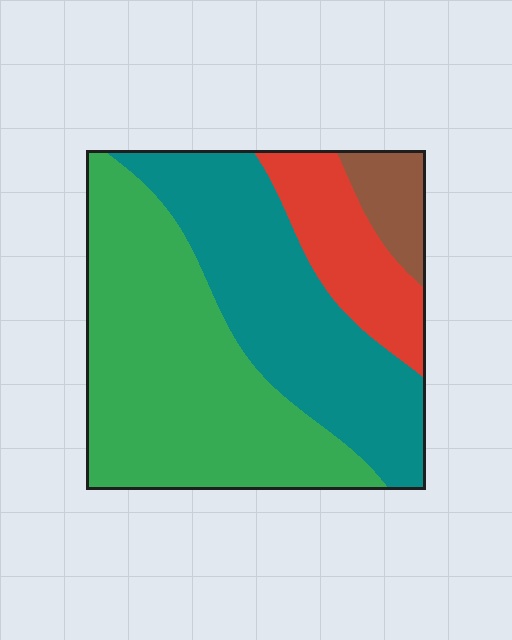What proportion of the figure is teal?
Teal takes up about one third (1/3) of the figure.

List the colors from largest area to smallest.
From largest to smallest: green, teal, red, brown.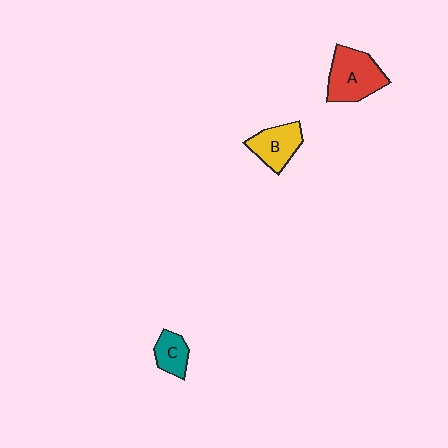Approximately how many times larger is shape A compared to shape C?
Approximately 2.0 times.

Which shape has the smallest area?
Shape C (teal).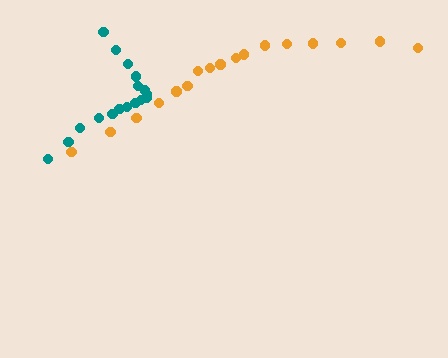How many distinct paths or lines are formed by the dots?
There are 2 distinct paths.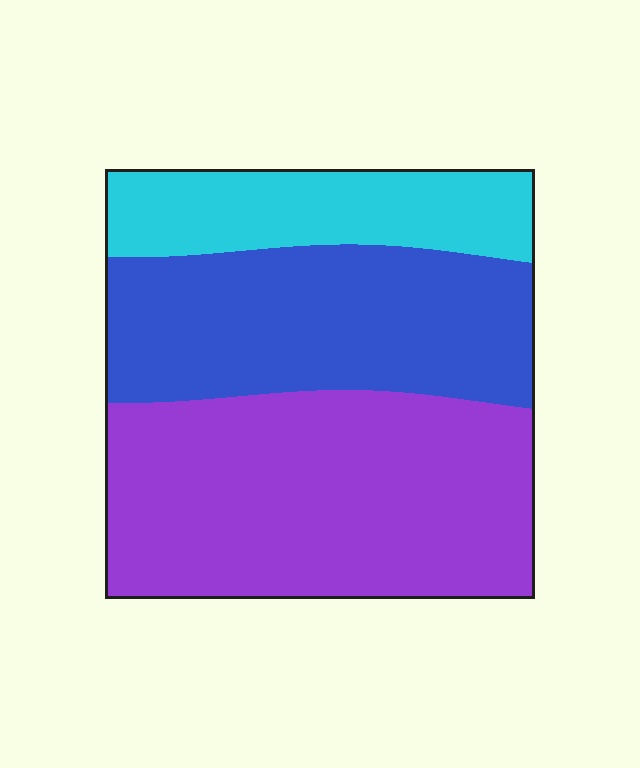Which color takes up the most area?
Purple, at roughly 45%.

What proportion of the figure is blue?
Blue takes up about one third (1/3) of the figure.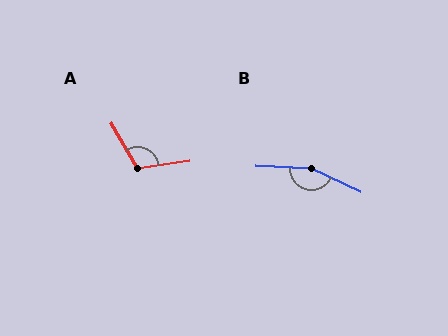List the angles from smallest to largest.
A (112°), B (157°).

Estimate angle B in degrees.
Approximately 157 degrees.